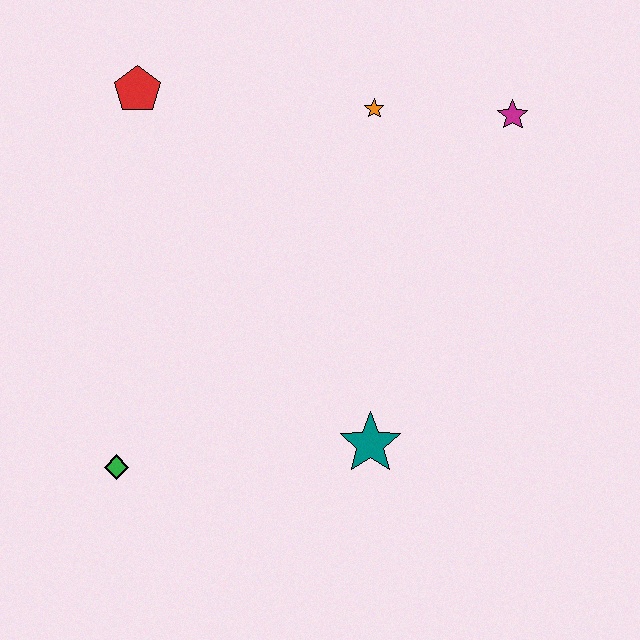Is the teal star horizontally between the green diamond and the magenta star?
Yes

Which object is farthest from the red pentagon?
The teal star is farthest from the red pentagon.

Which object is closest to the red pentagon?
The orange star is closest to the red pentagon.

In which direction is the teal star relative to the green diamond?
The teal star is to the right of the green diamond.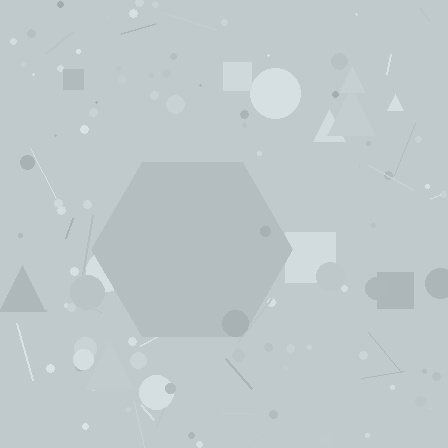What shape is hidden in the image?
A hexagon is hidden in the image.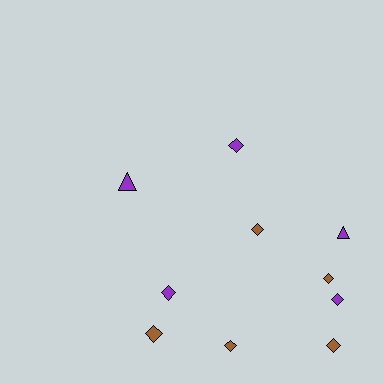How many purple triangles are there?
There are 2 purple triangles.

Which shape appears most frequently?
Diamond, with 8 objects.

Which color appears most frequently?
Purple, with 5 objects.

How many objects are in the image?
There are 10 objects.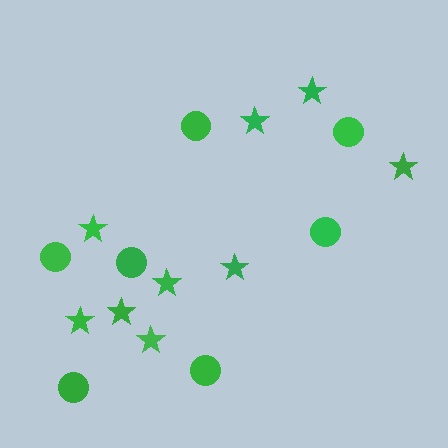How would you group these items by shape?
There are 2 groups: one group of stars (9) and one group of circles (7).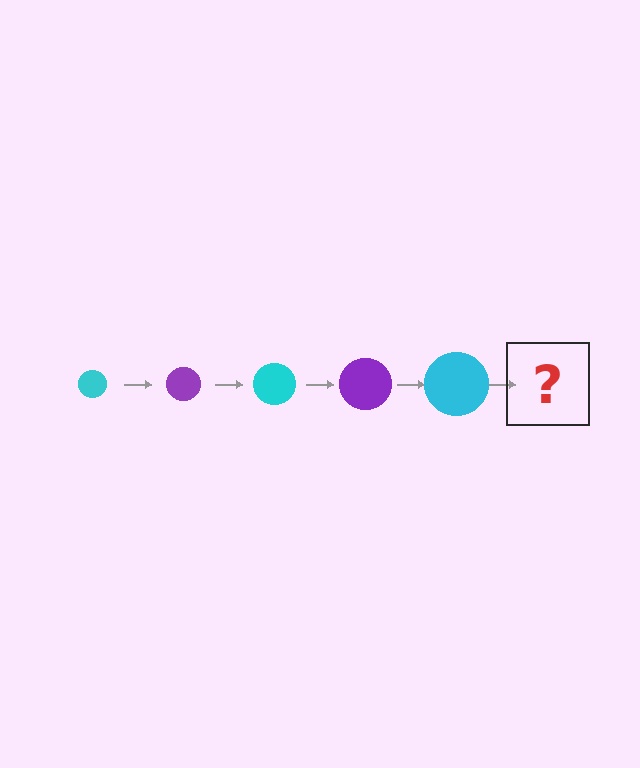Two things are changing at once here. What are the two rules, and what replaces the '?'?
The two rules are that the circle grows larger each step and the color cycles through cyan and purple. The '?' should be a purple circle, larger than the previous one.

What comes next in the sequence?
The next element should be a purple circle, larger than the previous one.